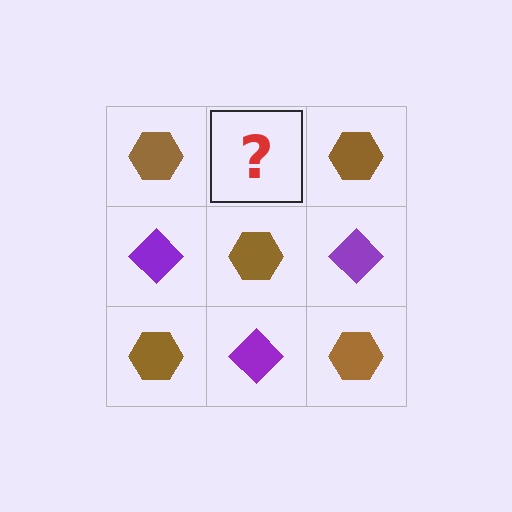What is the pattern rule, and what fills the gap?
The rule is that it alternates brown hexagon and purple diamond in a checkerboard pattern. The gap should be filled with a purple diamond.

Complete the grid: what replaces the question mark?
The question mark should be replaced with a purple diamond.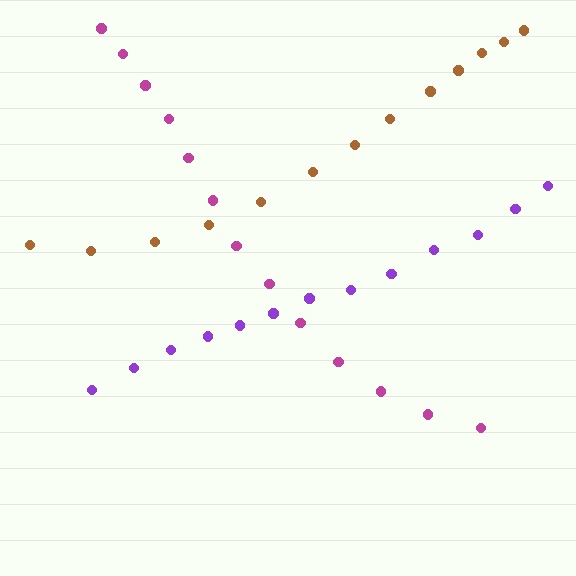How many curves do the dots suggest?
There are 3 distinct paths.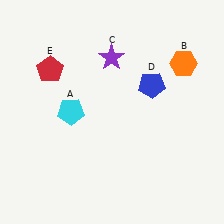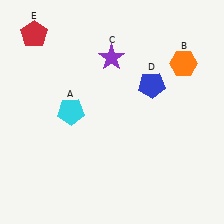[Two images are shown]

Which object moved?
The red pentagon (E) moved up.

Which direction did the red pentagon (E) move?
The red pentagon (E) moved up.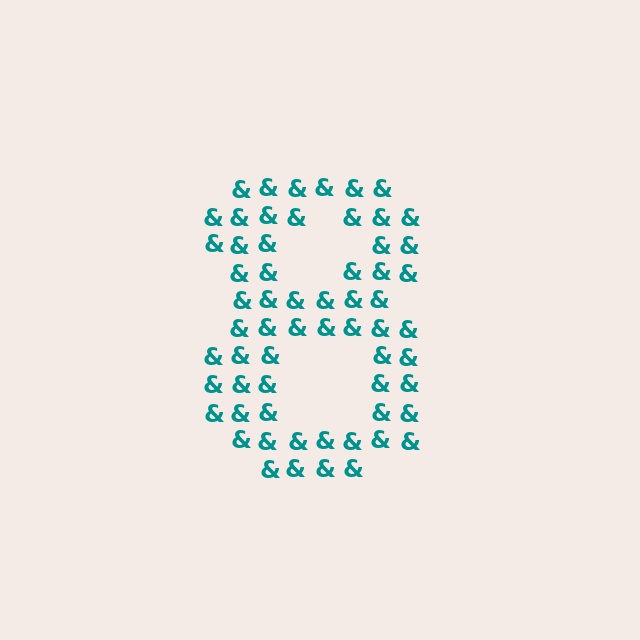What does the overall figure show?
The overall figure shows the digit 8.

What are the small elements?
The small elements are ampersands.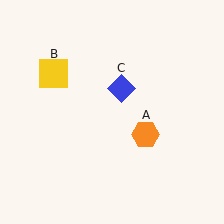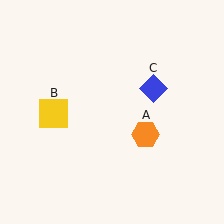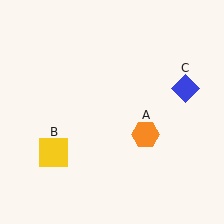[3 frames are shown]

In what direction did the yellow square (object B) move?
The yellow square (object B) moved down.